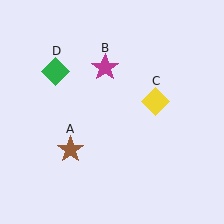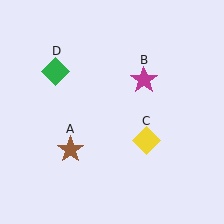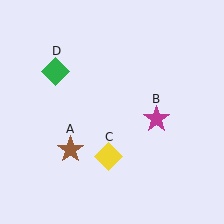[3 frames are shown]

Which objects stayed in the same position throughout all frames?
Brown star (object A) and green diamond (object D) remained stationary.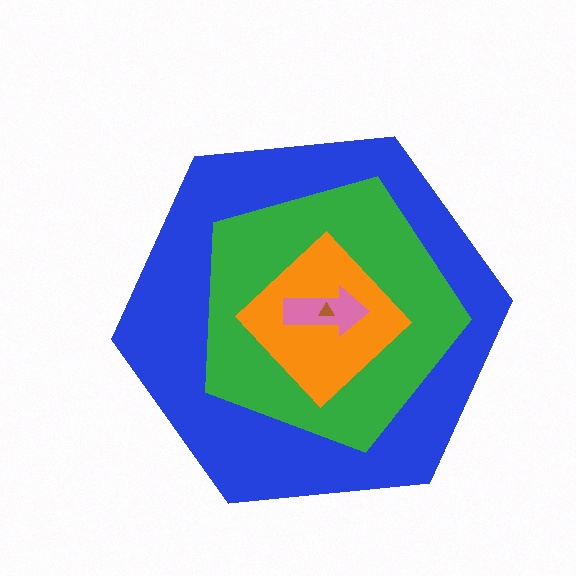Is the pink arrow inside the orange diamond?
Yes.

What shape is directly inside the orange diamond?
The pink arrow.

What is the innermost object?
The brown triangle.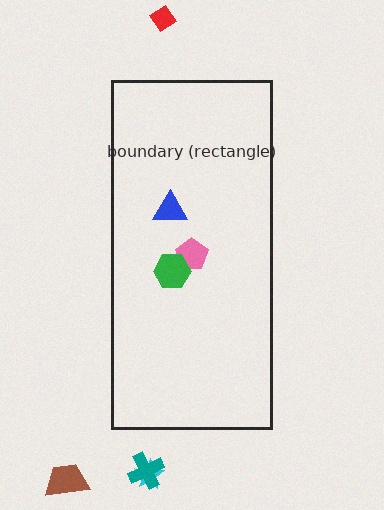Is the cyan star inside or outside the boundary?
Outside.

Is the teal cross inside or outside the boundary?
Outside.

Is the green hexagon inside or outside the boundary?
Inside.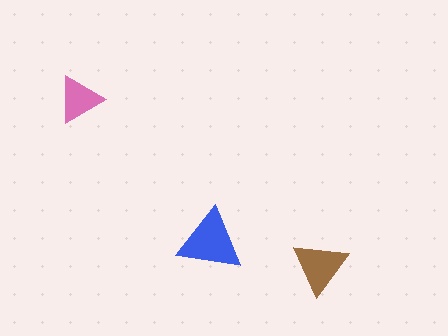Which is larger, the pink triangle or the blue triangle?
The blue one.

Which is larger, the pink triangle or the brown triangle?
The brown one.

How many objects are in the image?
There are 3 objects in the image.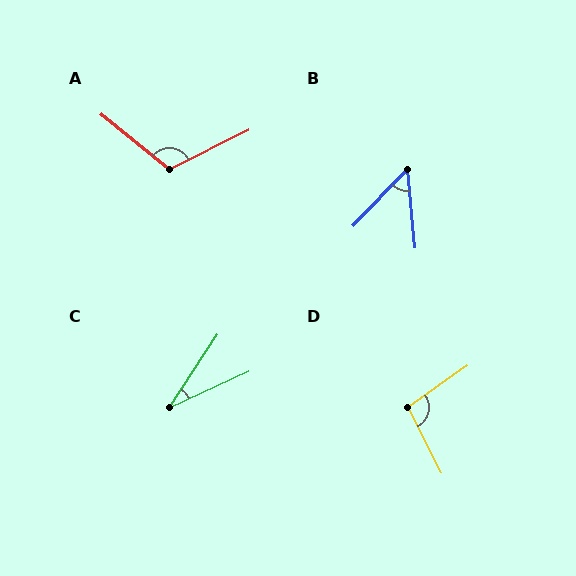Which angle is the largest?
A, at approximately 114 degrees.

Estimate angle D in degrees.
Approximately 98 degrees.